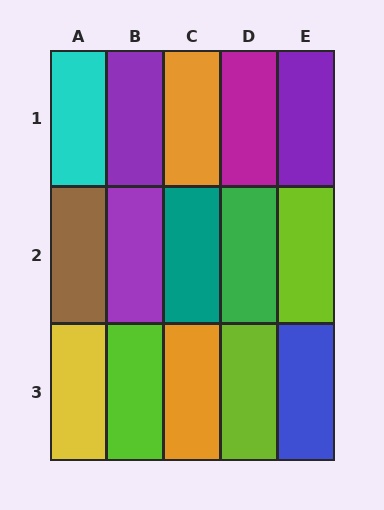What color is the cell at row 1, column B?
Purple.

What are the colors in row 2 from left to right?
Brown, purple, teal, green, lime.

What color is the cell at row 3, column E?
Blue.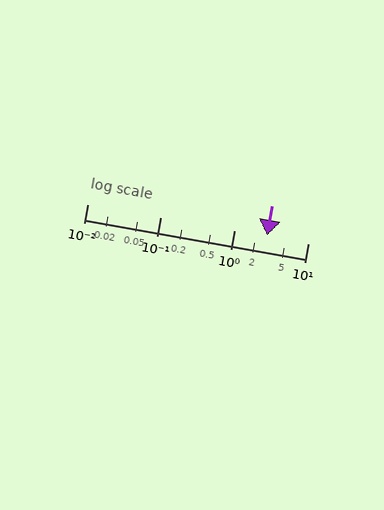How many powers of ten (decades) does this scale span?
The scale spans 3 decades, from 0.01 to 10.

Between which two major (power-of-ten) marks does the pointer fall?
The pointer is between 1 and 10.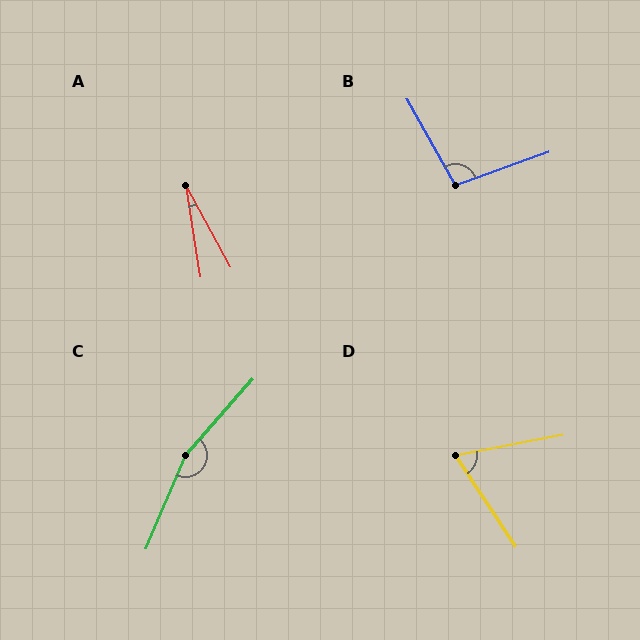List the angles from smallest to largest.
A (20°), D (67°), B (99°), C (162°).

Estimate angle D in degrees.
Approximately 67 degrees.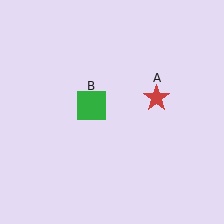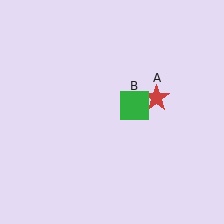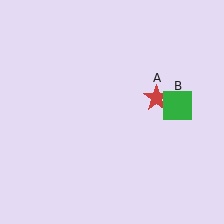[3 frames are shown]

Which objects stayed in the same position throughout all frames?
Red star (object A) remained stationary.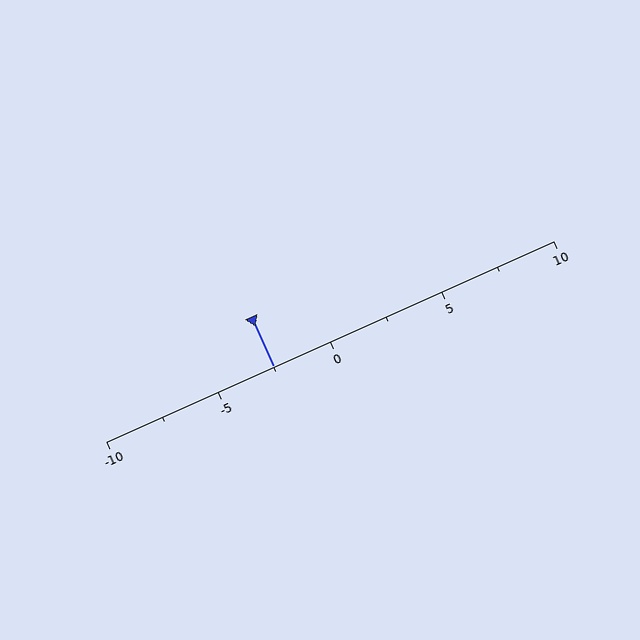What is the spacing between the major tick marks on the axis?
The major ticks are spaced 5 apart.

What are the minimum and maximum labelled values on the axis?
The axis runs from -10 to 10.